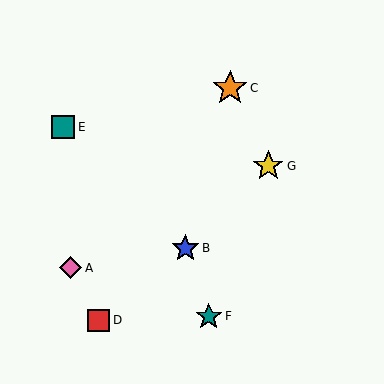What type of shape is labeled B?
Shape B is a blue star.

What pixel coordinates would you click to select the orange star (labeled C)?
Click at (230, 88) to select the orange star C.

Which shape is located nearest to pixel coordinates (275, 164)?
The yellow star (labeled G) at (268, 166) is nearest to that location.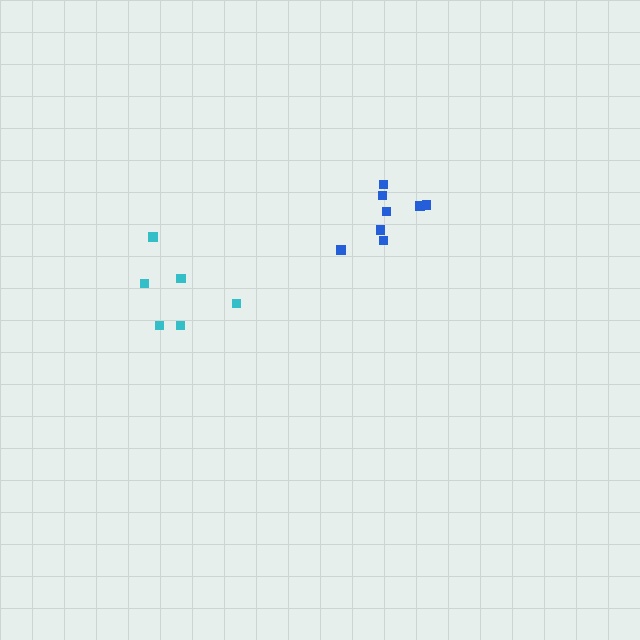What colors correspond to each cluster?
The clusters are colored: blue, cyan.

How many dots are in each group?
Group 1: 8 dots, Group 2: 6 dots (14 total).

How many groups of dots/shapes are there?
There are 2 groups.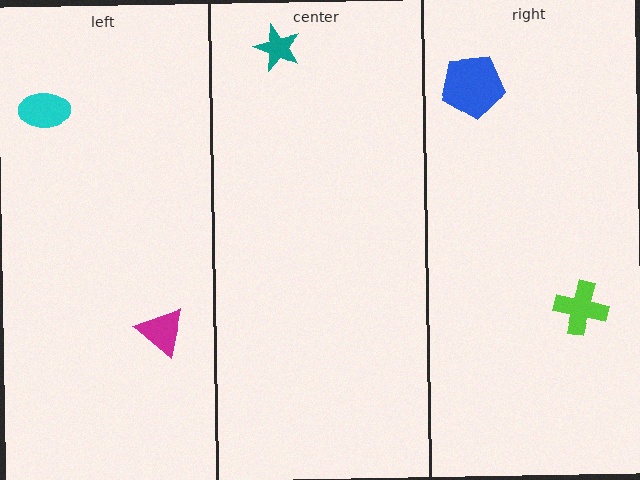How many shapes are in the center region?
1.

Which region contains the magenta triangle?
The left region.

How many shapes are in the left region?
2.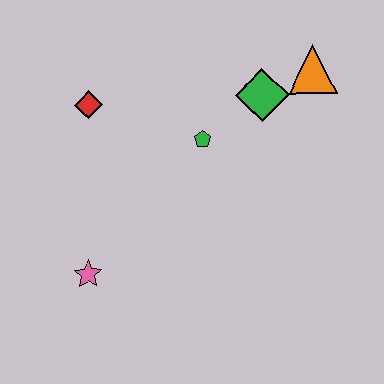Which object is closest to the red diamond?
The green pentagon is closest to the red diamond.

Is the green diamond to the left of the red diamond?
No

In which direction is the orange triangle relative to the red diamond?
The orange triangle is to the right of the red diamond.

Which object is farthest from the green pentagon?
The pink star is farthest from the green pentagon.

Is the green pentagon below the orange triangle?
Yes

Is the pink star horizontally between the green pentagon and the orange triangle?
No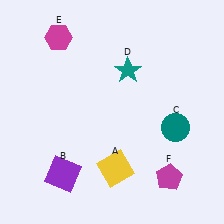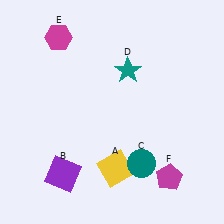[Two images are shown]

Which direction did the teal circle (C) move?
The teal circle (C) moved down.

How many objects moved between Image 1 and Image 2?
1 object moved between the two images.